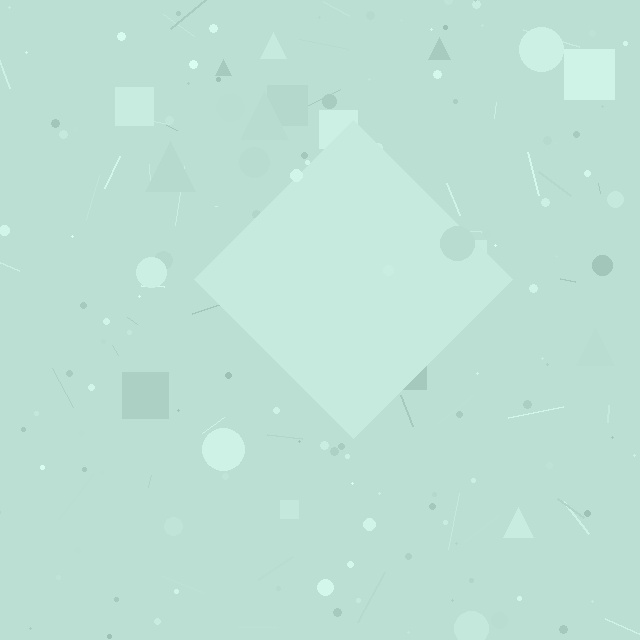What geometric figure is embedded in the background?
A diamond is embedded in the background.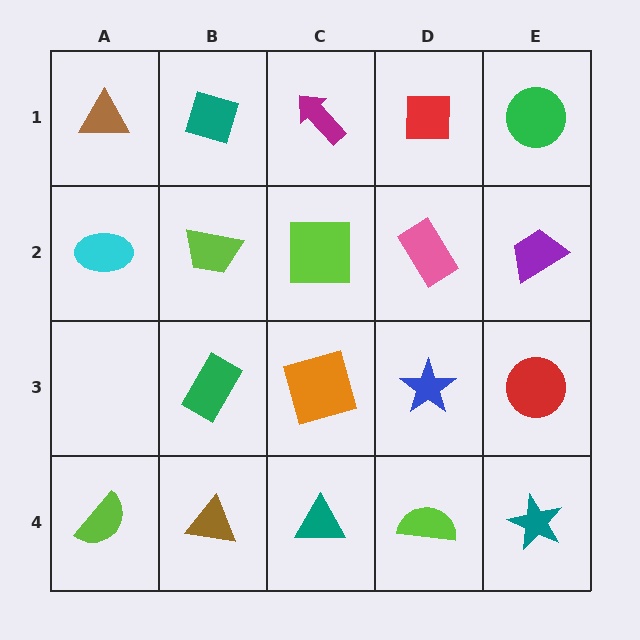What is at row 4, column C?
A teal triangle.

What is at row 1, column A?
A brown triangle.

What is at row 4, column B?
A brown triangle.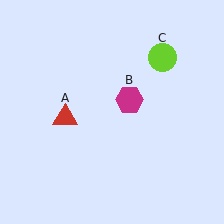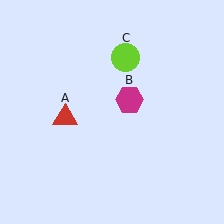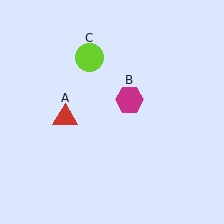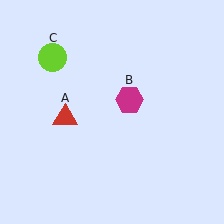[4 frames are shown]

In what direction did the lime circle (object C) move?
The lime circle (object C) moved left.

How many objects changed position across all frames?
1 object changed position: lime circle (object C).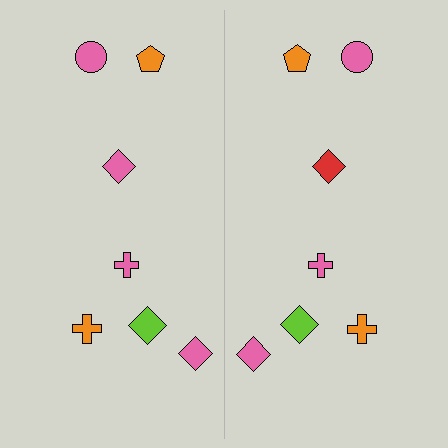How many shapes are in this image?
There are 14 shapes in this image.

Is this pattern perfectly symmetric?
No, the pattern is not perfectly symmetric. The red diamond on the right side breaks the symmetry — its mirror counterpart is pink.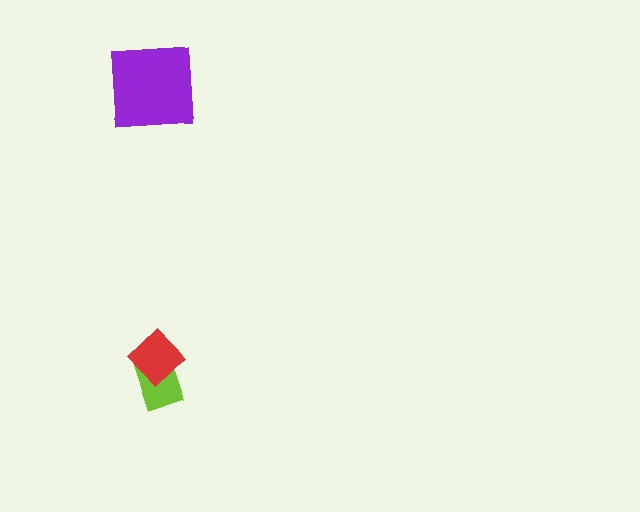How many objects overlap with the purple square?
0 objects overlap with the purple square.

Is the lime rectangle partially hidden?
Yes, it is partially covered by another shape.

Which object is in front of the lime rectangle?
The red diamond is in front of the lime rectangle.